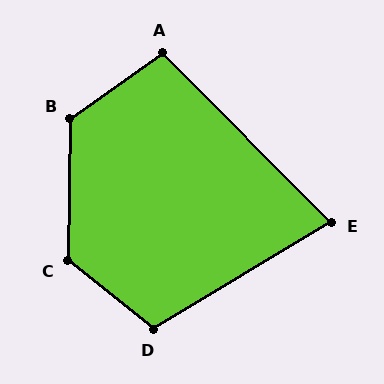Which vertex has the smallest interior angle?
E, at approximately 76 degrees.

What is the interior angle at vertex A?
Approximately 99 degrees (obtuse).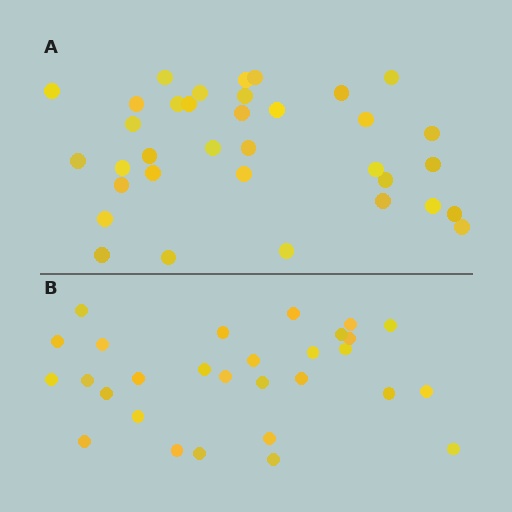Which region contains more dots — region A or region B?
Region A (the top region) has more dots.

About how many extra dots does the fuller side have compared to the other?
Region A has about 6 more dots than region B.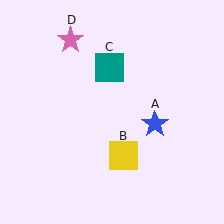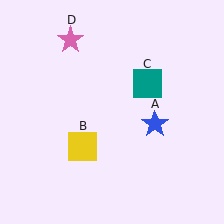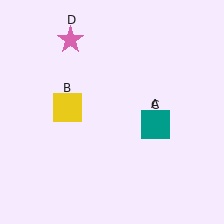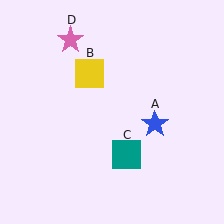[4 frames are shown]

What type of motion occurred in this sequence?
The yellow square (object B), teal square (object C) rotated clockwise around the center of the scene.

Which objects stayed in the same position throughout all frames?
Blue star (object A) and pink star (object D) remained stationary.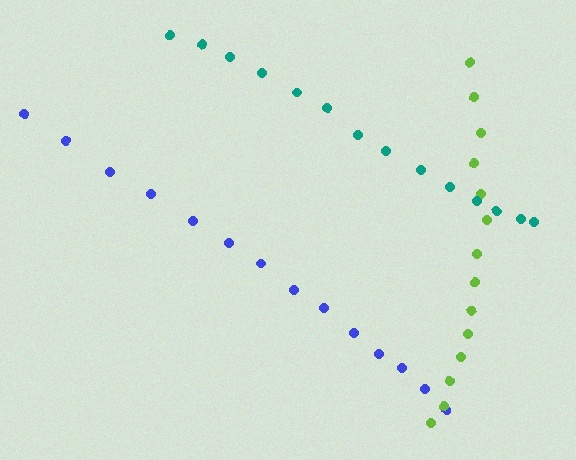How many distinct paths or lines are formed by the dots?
There are 3 distinct paths.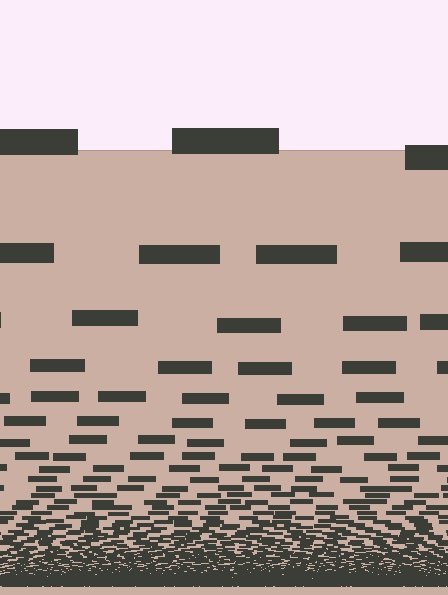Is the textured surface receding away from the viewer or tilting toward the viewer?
The surface appears to tilt toward the viewer. Texture elements get larger and sparser toward the top.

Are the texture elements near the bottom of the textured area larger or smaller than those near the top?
Smaller. The gradient is inverted — elements near the bottom are smaller and denser.